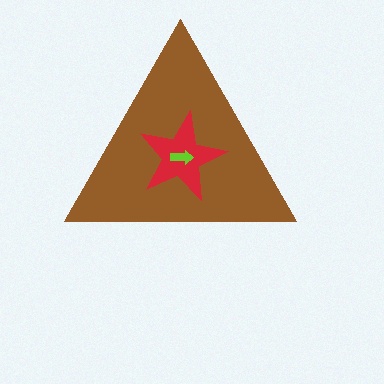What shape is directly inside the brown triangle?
The red star.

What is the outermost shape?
The brown triangle.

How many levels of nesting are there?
3.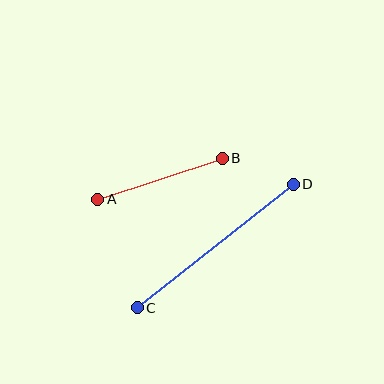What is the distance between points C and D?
The distance is approximately 199 pixels.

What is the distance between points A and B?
The distance is approximately 131 pixels.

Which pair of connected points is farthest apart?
Points C and D are farthest apart.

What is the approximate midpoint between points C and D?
The midpoint is at approximately (215, 246) pixels.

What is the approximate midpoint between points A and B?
The midpoint is at approximately (160, 179) pixels.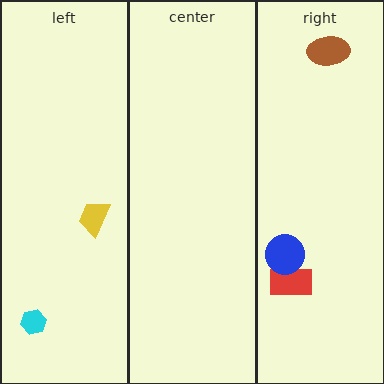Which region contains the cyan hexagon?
The left region.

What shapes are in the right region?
The red rectangle, the blue circle, the brown ellipse.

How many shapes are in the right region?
3.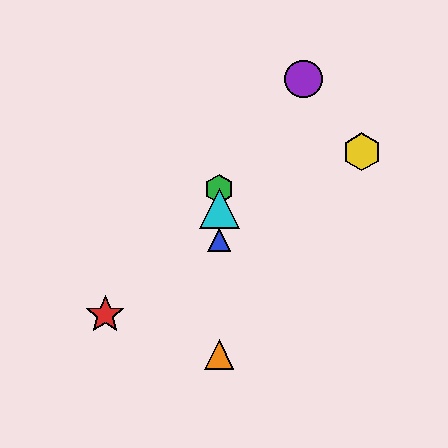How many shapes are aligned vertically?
4 shapes (the blue triangle, the green hexagon, the orange triangle, the cyan triangle) are aligned vertically.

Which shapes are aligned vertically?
The blue triangle, the green hexagon, the orange triangle, the cyan triangle are aligned vertically.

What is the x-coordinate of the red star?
The red star is at x≈105.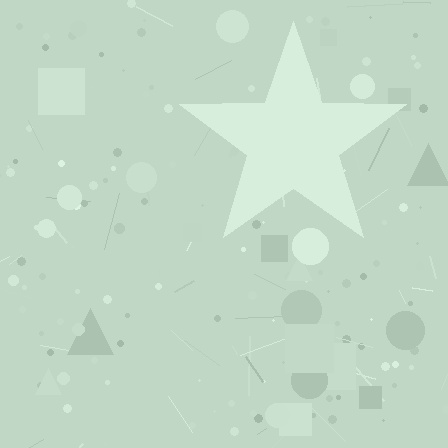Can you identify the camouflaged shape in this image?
The camouflaged shape is a star.